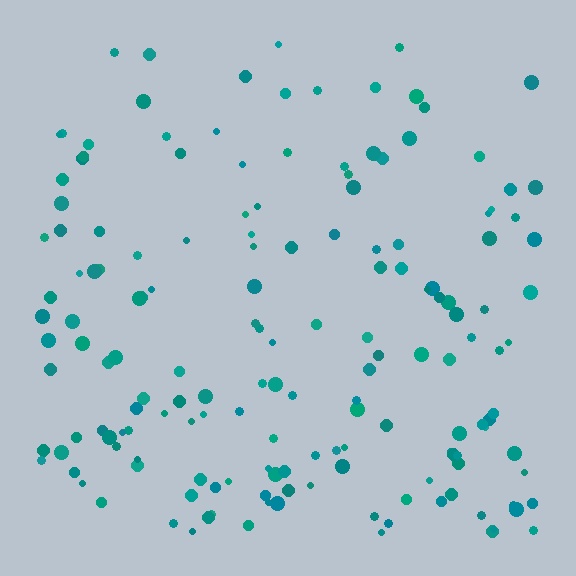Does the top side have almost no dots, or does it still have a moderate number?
Still a moderate number, just noticeably fewer than the bottom.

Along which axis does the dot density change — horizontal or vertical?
Vertical.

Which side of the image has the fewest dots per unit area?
The top.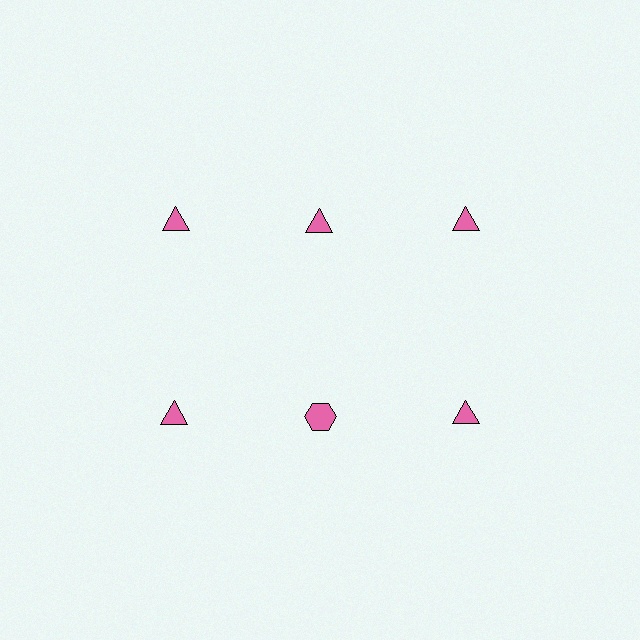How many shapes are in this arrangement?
There are 6 shapes arranged in a grid pattern.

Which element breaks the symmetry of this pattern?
The pink hexagon in the second row, second from left column breaks the symmetry. All other shapes are pink triangles.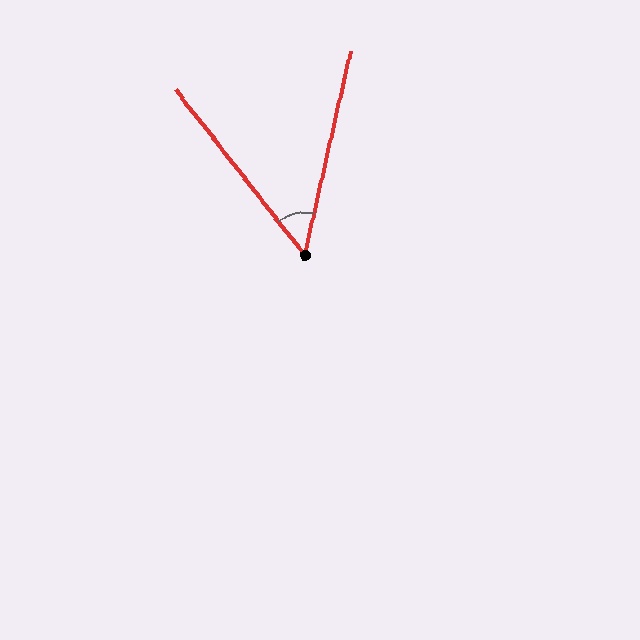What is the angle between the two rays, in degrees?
Approximately 51 degrees.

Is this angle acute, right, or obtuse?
It is acute.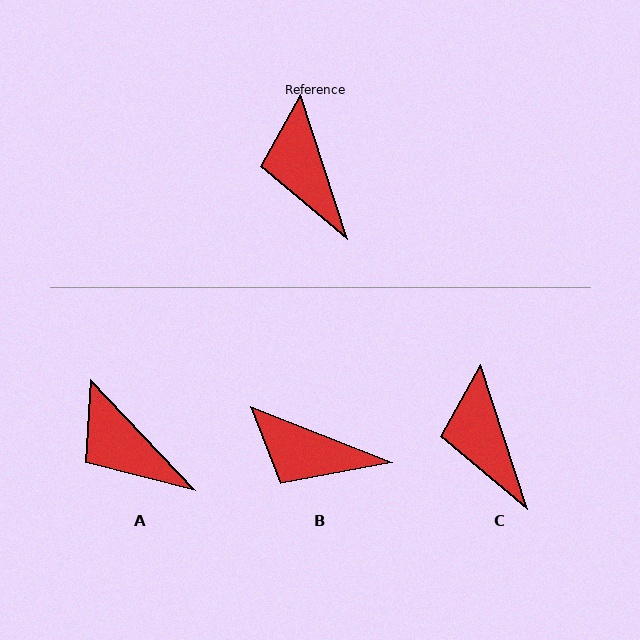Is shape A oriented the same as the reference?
No, it is off by about 26 degrees.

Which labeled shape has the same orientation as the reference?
C.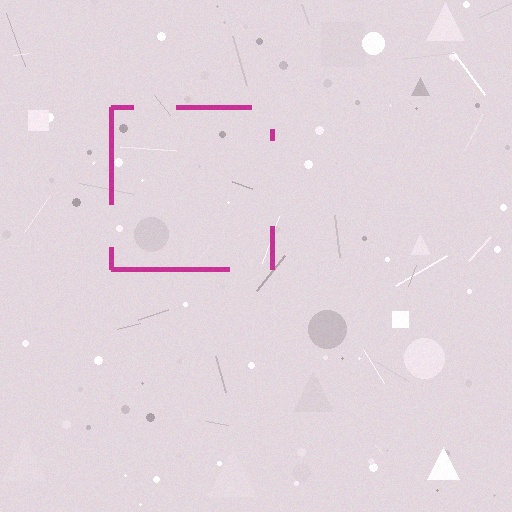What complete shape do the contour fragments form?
The contour fragments form a square.